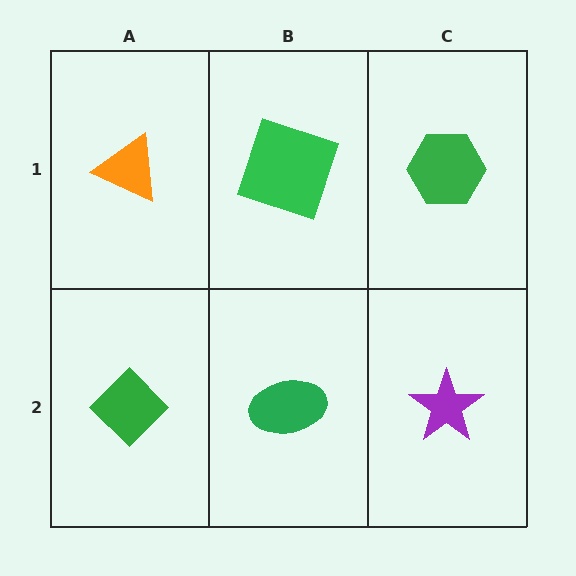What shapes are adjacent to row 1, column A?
A green diamond (row 2, column A), a green square (row 1, column B).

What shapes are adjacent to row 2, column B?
A green square (row 1, column B), a green diamond (row 2, column A), a purple star (row 2, column C).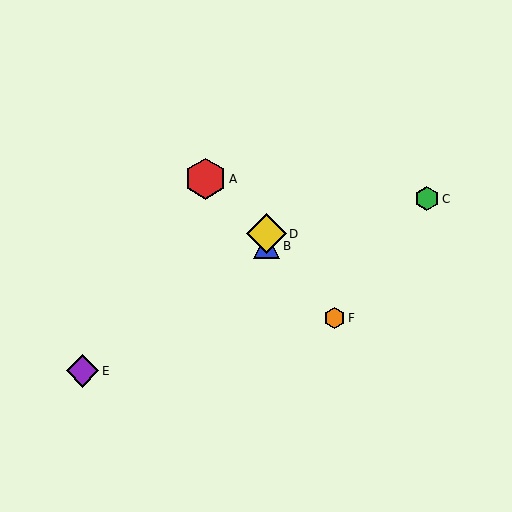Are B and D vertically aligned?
Yes, both are at x≈267.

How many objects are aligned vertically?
2 objects (B, D) are aligned vertically.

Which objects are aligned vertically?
Objects B, D are aligned vertically.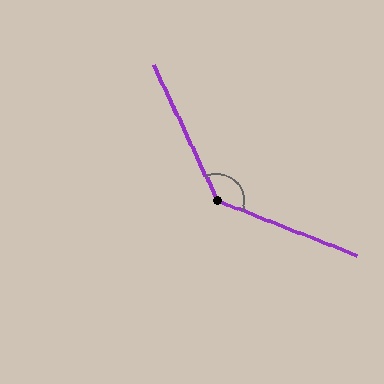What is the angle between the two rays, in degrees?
Approximately 137 degrees.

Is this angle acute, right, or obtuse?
It is obtuse.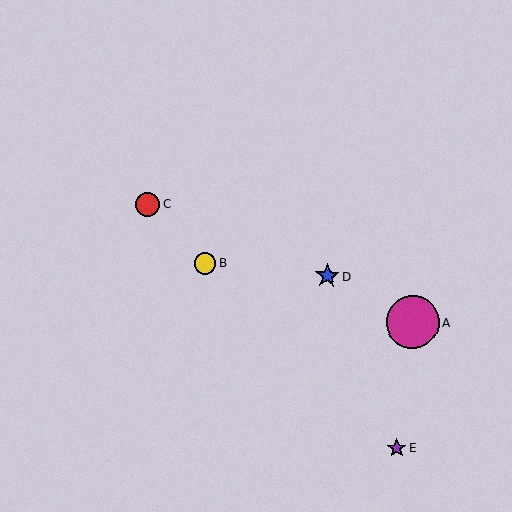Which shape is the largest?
The magenta circle (labeled A) is the largest.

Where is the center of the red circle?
The center of the red circle is at (148, 204).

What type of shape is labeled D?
Shape D is a blue star.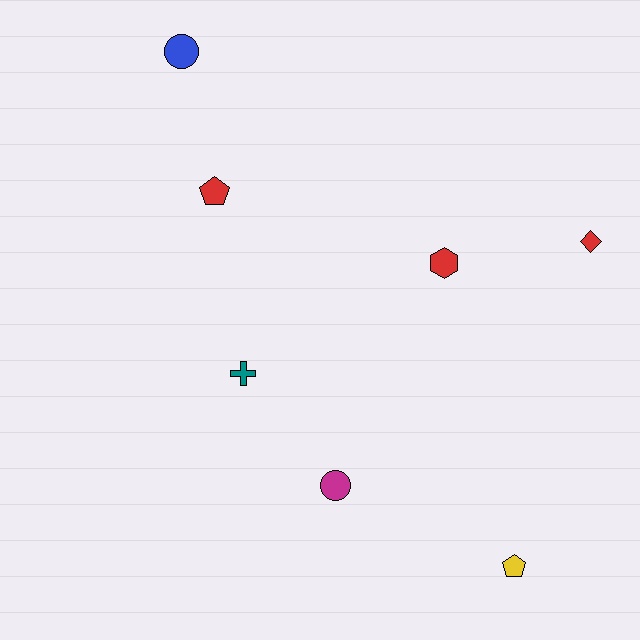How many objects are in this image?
There are 7 objects.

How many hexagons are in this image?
There is 1 hexagon.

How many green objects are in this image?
There are no green objects.